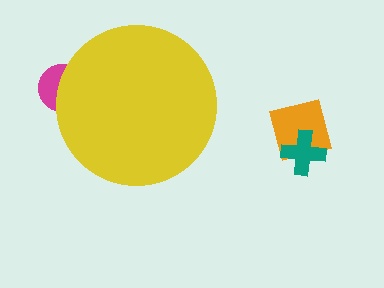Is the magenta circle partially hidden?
Yes, the magenta circle is partially hidden behind the yellow circle.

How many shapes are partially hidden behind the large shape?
1 shape is partially hidden.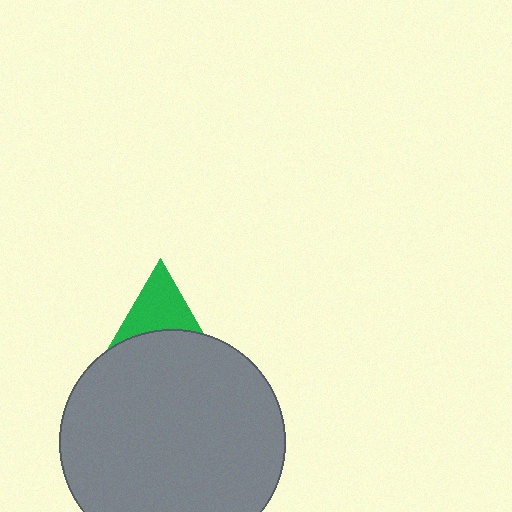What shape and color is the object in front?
The object in front is a gray circle.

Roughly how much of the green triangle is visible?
About half of it is visible (roughly 51%).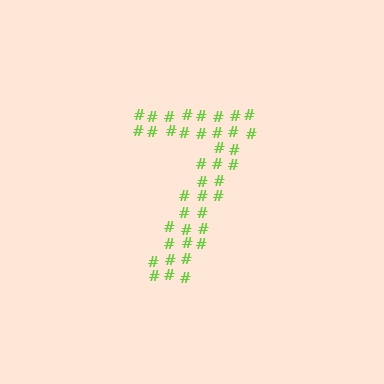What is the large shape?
The large shape is the digit 7.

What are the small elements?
The small elements are hash symbols.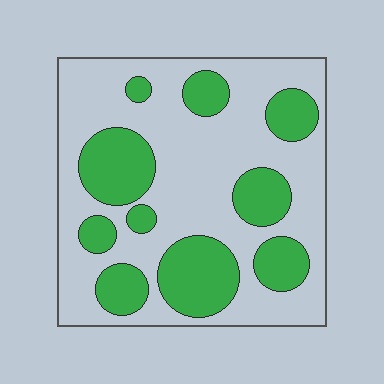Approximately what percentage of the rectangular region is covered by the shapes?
Approximately 35%.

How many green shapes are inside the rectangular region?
10.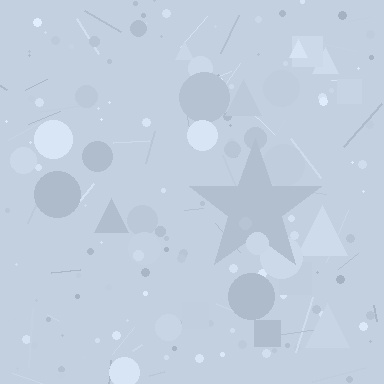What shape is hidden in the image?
A star is hidden in the image.